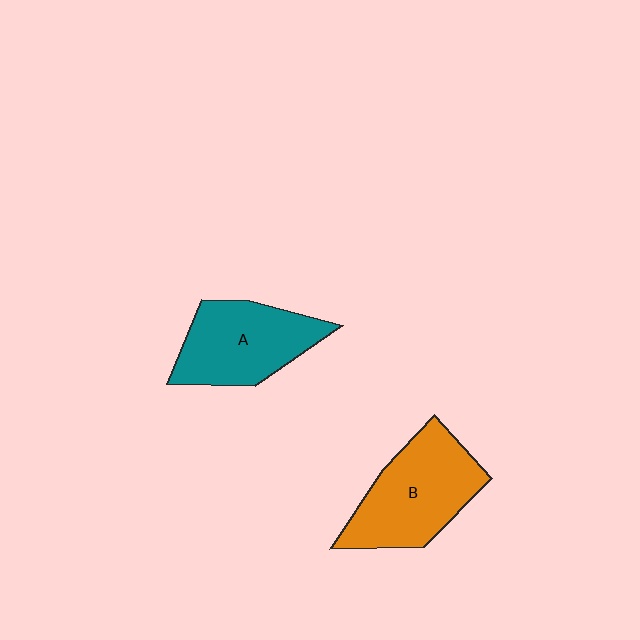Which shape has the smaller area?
Shape A (teal).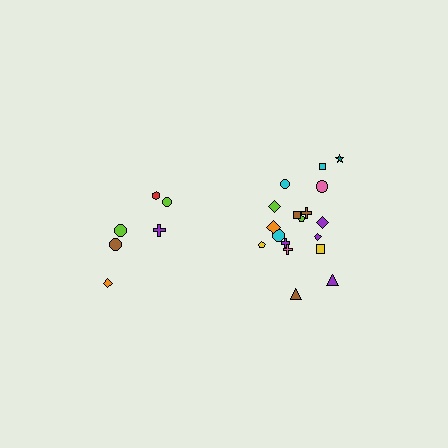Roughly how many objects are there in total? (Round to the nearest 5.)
Roughly 25 objects in total.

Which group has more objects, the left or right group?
The right group.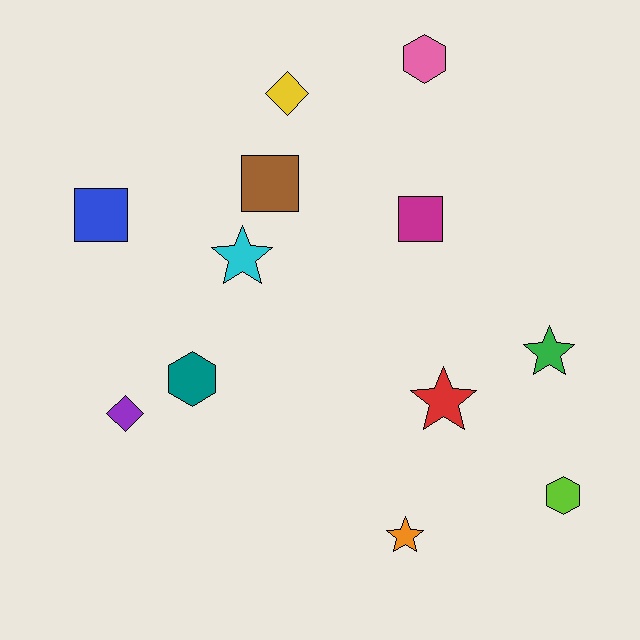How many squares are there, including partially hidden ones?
There are 3 squares.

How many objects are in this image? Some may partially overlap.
There are 12 objects.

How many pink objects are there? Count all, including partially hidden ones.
There is 1 pink object.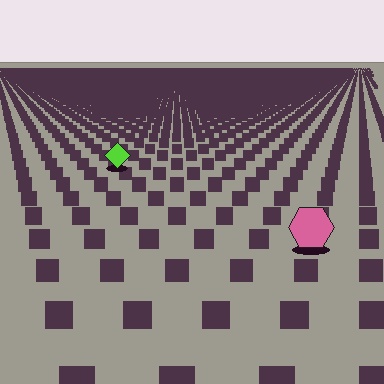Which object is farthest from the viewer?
The lime diamond is farthest from the viewer. It appears smaller and the ground texture around it is denser.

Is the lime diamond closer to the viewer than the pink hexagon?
No. The pink hexagon is closer — you can tell from the texture gradient: the ground texture is coarser near it.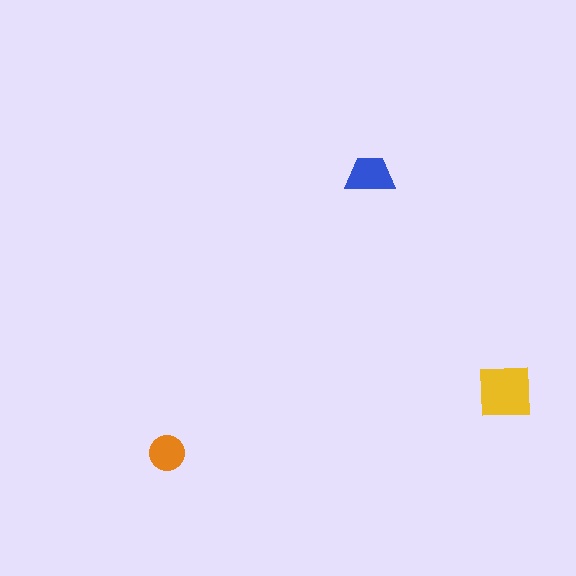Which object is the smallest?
The orange circle.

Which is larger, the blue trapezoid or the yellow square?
The yellow square.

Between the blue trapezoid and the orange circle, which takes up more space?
The blue trapezoid.